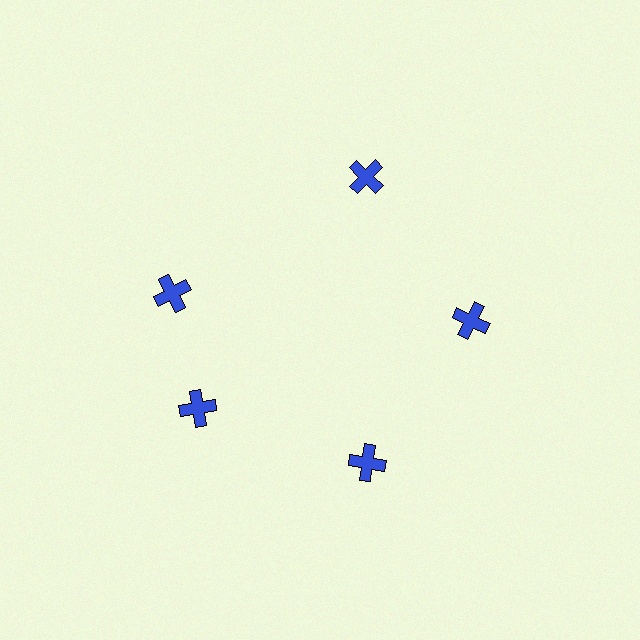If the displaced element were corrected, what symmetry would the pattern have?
It would have 5-fold rotational symmetry — the pattern would map onto itself every 72 degrees.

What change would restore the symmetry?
The symmetry would be restored by rotating it back into even spacing with its neighbors so that all 5 crosses sit at equal angles and equal distance from the center.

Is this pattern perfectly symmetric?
No. The 5 blue crosses are arranged in a ring, but one element near the 10 o'clock position is rotated out of alignment along the ring, breaking the 5-fold rotational symmetry.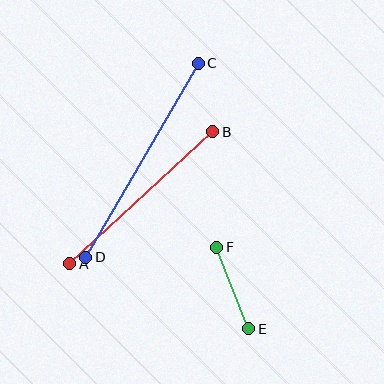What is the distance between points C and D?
The distance is approximately 224 pixels.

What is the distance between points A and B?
The distance is approximately 195 pixels.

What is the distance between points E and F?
The distance is approximately 88 pixels.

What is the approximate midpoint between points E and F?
The midpoint is at approximately (233, 288) pixels.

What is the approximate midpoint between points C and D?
The midpoint is at approximately (142, 160) pixels.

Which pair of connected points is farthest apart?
Points C and D are farthest apart.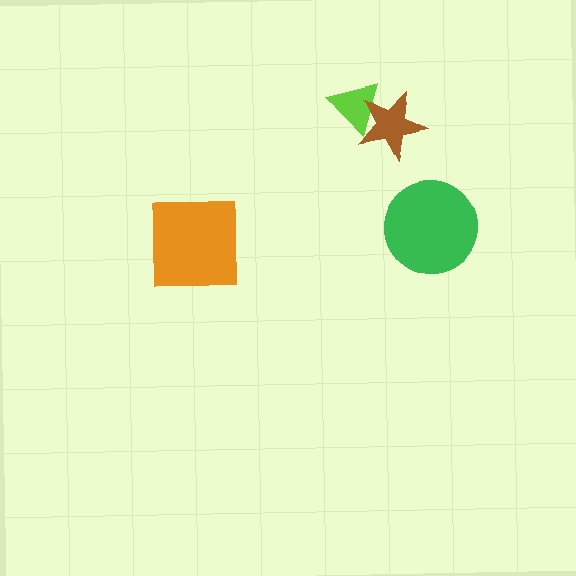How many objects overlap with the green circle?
0 objects overlap with the green circle.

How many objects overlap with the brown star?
1 object overlaps with the brown star.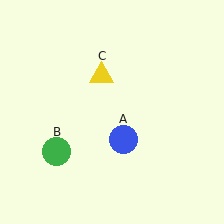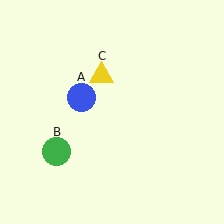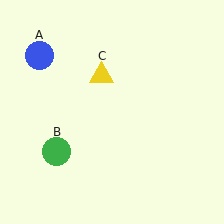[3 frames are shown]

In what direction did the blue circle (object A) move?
The blue circle (object A) moved up and to the left.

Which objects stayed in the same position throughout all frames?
Green circle (object B) and yellow triangle (object C) remained stationary.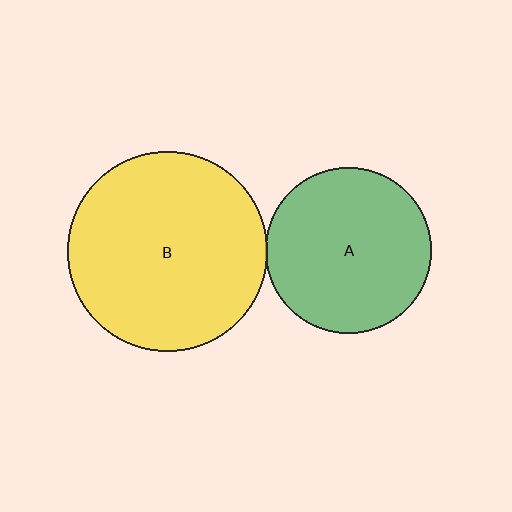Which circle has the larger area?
Circle B (yellow).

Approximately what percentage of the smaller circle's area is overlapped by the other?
Approximately 5%.